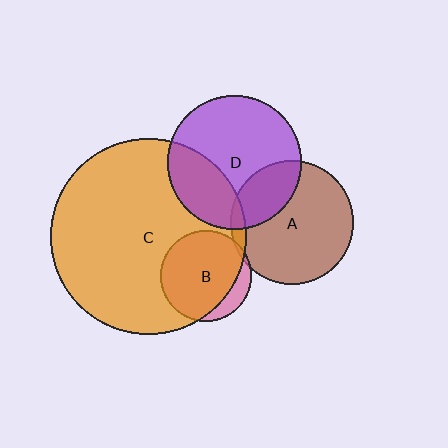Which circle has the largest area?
Circle C (orange).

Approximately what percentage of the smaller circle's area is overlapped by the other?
Approximately 5%.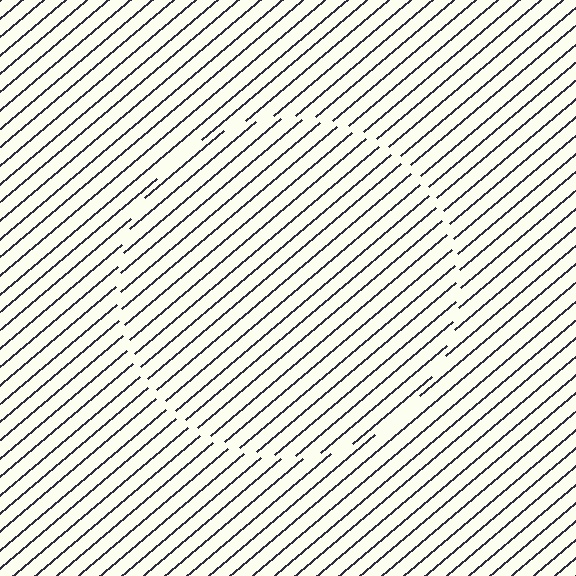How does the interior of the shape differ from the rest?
The interior of the shape contains the same grating, shifted by half a period — the contour is defined by the phase discontinuity where line-ends from the inner and outer gratings abut.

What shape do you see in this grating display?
An illusory circle. The interior of the shape contains the same grating, shifted by half a period — the contour is defined by the phase discontinuity where line-ends from the inner and outer gratings abut.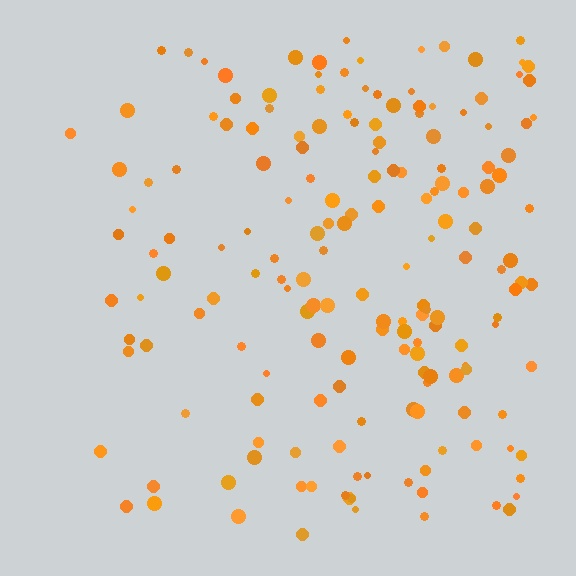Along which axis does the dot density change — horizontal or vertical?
Horizontal.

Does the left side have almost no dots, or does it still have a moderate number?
Still a moderate number, just noticeably fewer than the right.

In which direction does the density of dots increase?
From left to right, with the right side densest.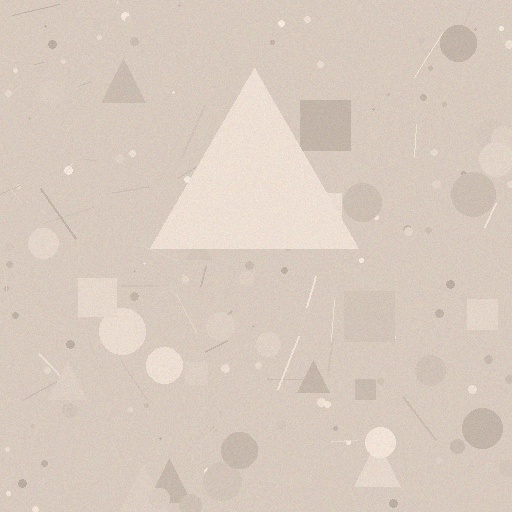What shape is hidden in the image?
A triangle is hidden in the image.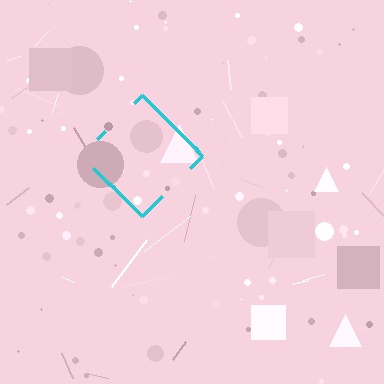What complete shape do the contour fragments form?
The contour fragments form a diamond.